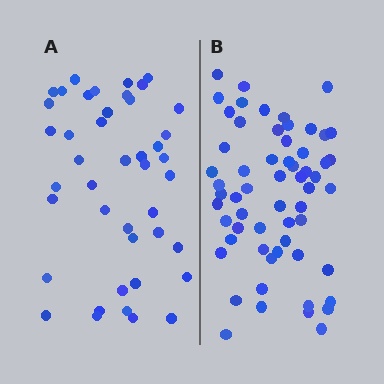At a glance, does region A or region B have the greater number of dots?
Region B (the right region) has more dots.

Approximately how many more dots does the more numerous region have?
Region B has approximately 15 more dots than region A.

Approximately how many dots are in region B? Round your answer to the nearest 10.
About 60 dots.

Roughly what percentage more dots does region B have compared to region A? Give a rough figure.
About 40% more.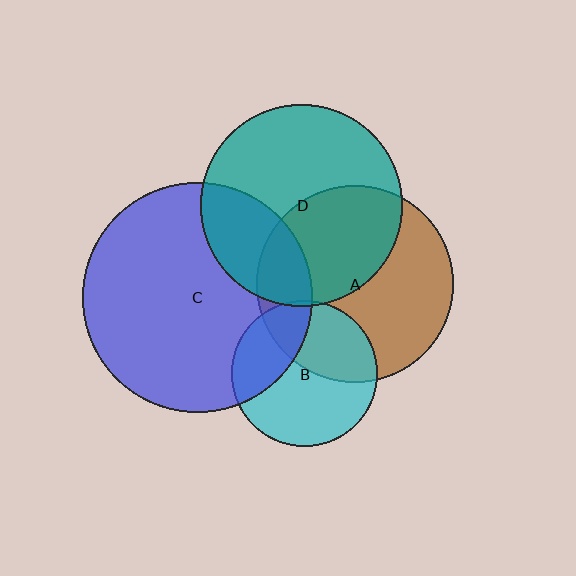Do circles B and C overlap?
Yes.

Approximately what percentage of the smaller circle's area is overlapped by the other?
Approximately 30%.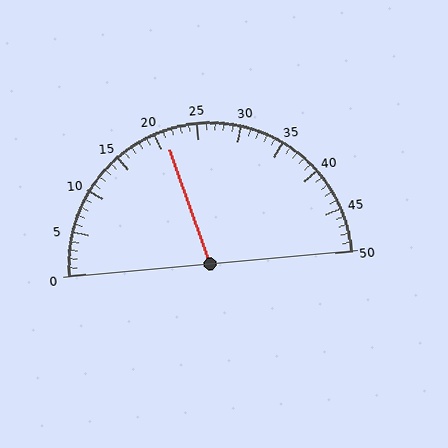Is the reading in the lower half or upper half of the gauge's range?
The reading is in the lower half of the range (0 to 50).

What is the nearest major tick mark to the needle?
The nearest major tick mark is 20.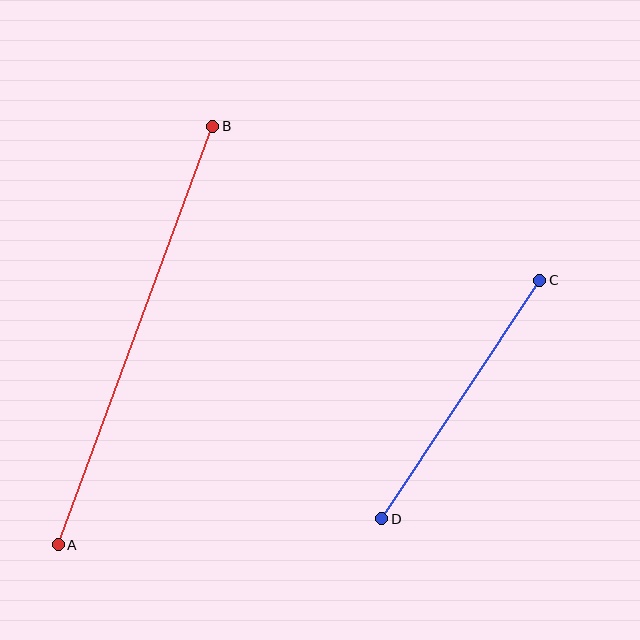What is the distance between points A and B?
The distance is approximately 446 pixels.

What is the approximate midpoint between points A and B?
The midpoint is at approximately (135, 336) pixels.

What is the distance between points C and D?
The distance is approximately 286 pixels.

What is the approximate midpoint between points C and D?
The midpoint is at approximately (461, 400) pixels.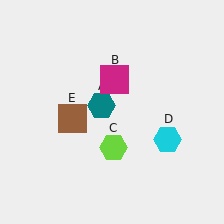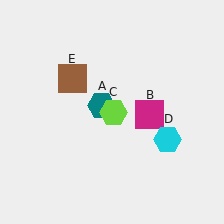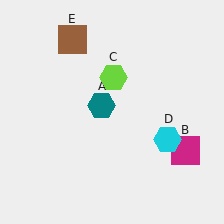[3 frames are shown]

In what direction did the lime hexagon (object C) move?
The lime hexagon (object C) moved up.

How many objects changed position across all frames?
3 objects changed position: magenta square (object B), lime hexagon (object C), brown square (object E).